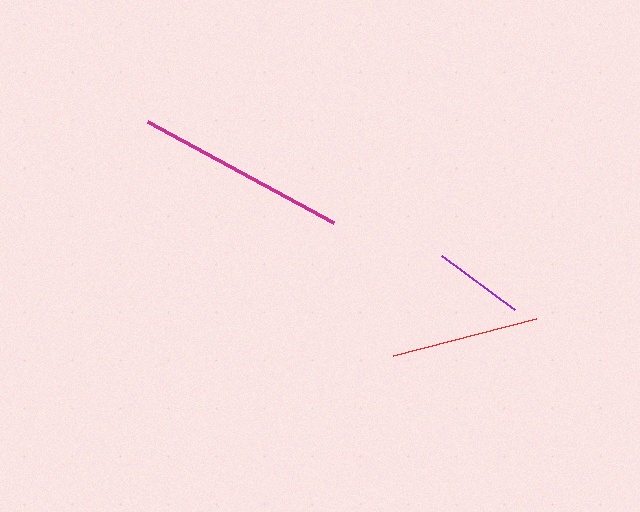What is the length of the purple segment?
The purple segment is approximately 90 pixels long.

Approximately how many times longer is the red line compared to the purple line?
The red line is approximately 1.6 times the length of the purple line.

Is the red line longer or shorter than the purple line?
The red line is longer than the purple line.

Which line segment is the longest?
The magenta line is the longest at approximately 212 pixels.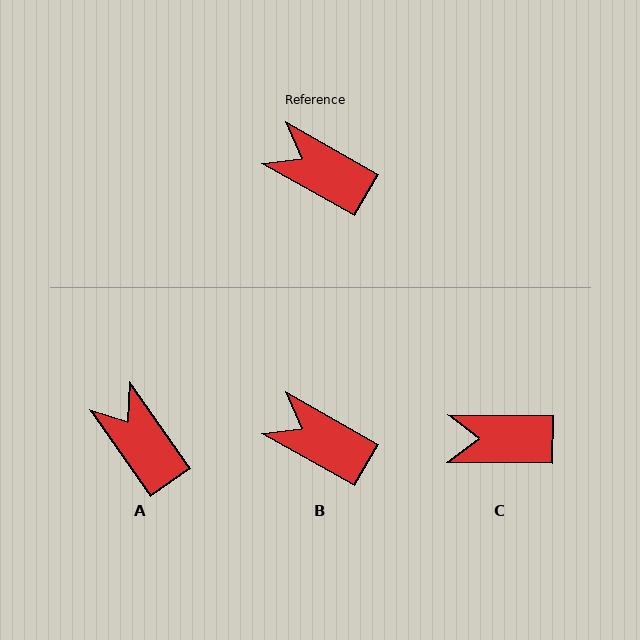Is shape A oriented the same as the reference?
No, it is off by about 25 degrees.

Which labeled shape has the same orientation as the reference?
B.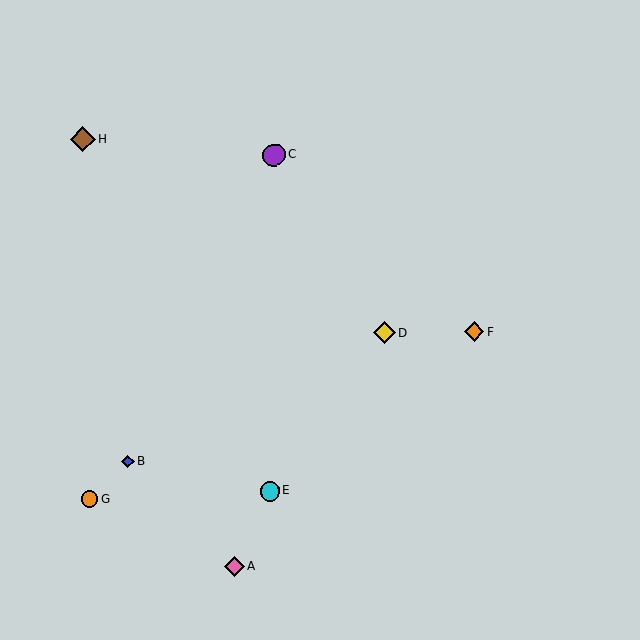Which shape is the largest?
The brown diamond (labeled H) is the largest.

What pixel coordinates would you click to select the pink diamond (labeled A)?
Click at (234, 566) to select the pink diamond A.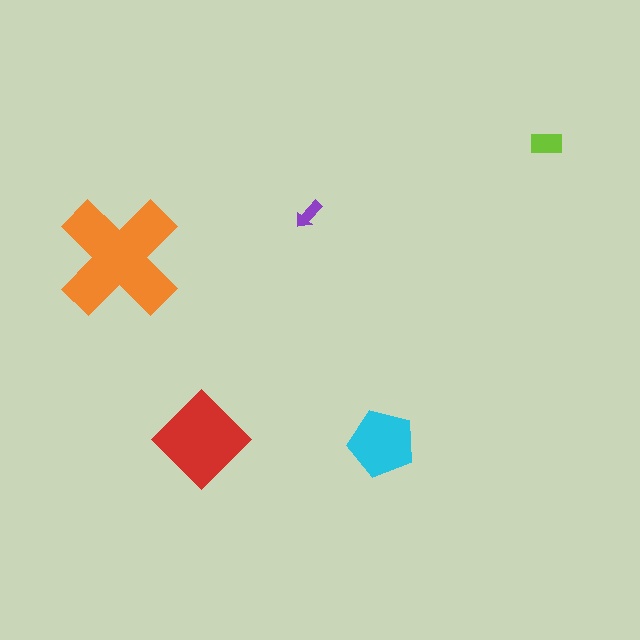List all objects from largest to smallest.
The orange cross, the red diamond, the cyan pentagon, the lime rectangle, the purple arrow.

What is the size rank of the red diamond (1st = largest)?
2nd.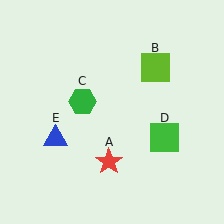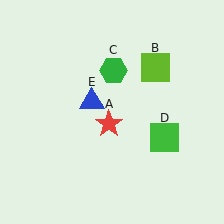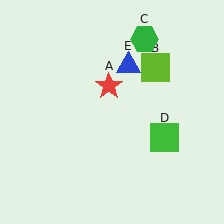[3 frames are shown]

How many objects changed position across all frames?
3 objects changed position: red star (object A), green hexagon (object C), blue triangle (object E).